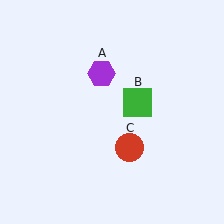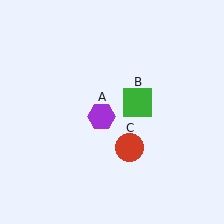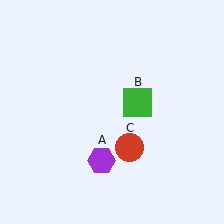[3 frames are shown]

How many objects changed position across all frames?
1 object changed position: purple hexagon (object A).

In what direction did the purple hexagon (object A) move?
The purple hexagon (object A) moved down.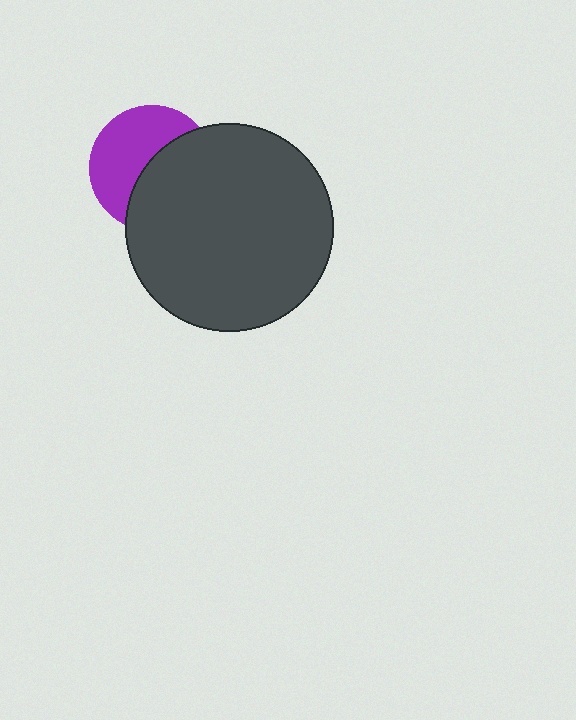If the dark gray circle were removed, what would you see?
You would see the complete purple circle.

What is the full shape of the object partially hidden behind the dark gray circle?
The partially hidden object is a purple circle.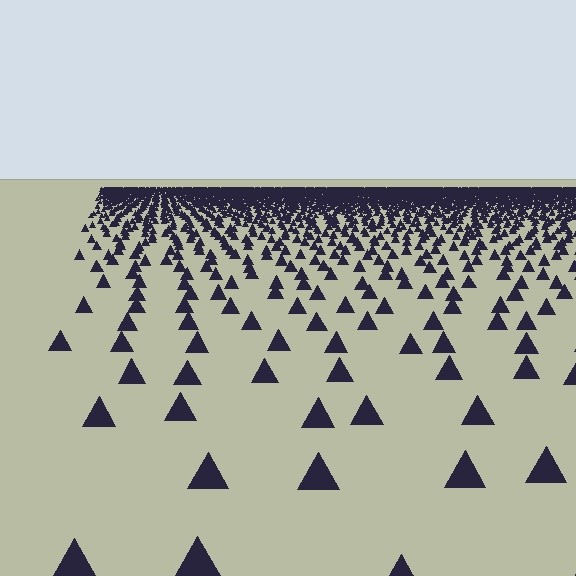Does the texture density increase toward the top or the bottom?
Density increases toward the top.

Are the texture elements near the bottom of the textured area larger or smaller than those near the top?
Larger. Near the bottom, elements are closer to the viewer and appear at a bigger on-screen size.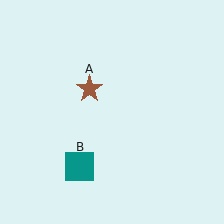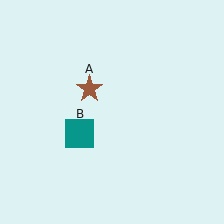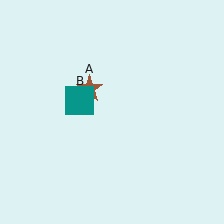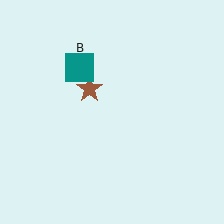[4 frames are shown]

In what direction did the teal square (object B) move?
The teal square (object B) moved up.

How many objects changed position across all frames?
1 object changed position: teal square (object B).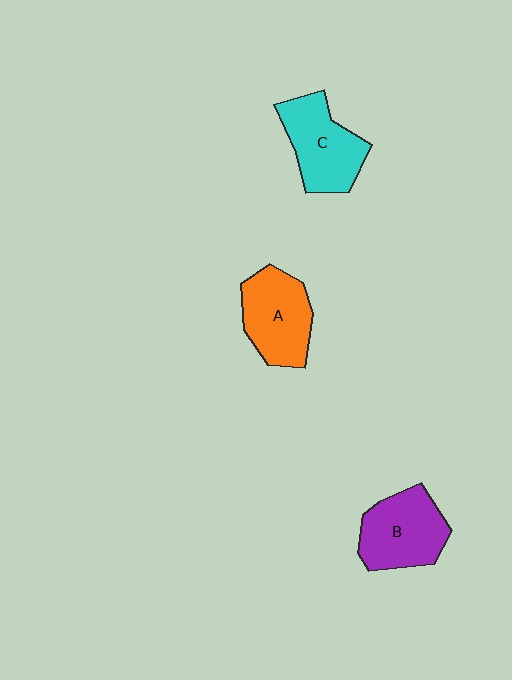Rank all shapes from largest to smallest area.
From largest to smallest: B (purple), C (cyan), A (orange).